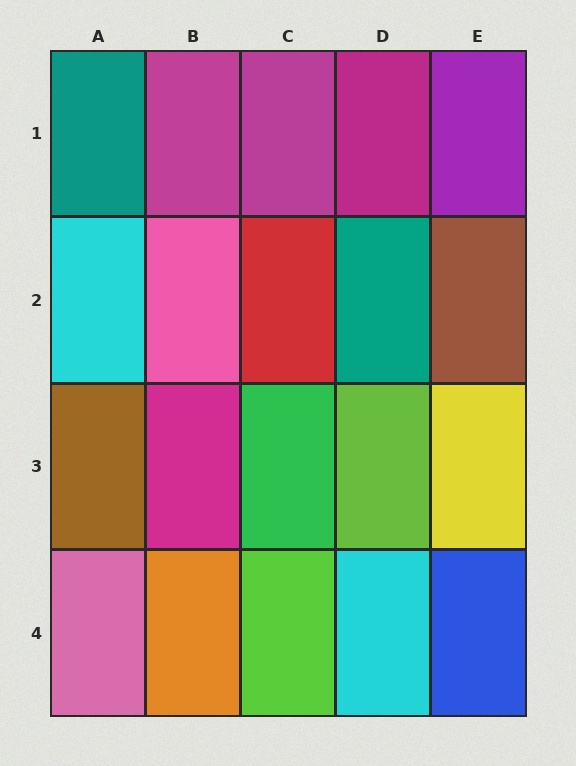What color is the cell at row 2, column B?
Pink.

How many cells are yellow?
1 cell is yellow.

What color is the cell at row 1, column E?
Purple.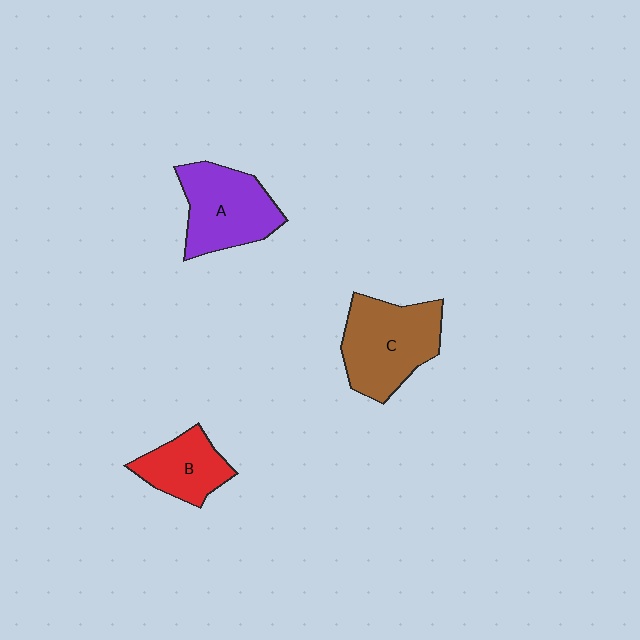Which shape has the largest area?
Shape C (brown).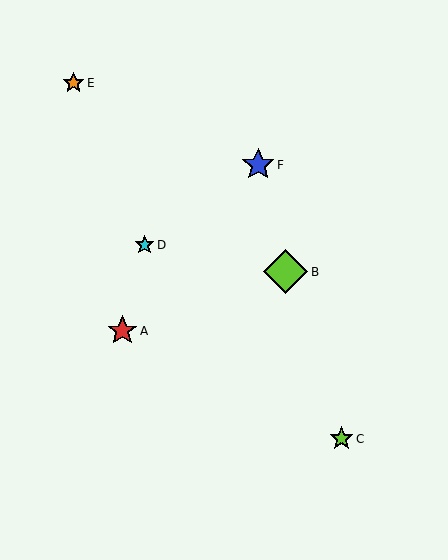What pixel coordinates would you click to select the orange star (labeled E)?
Click at (73, 83) to select the orange star E.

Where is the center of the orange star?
The center of the orange star is at (73, 83).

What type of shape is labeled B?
Shape B is a lime diamond.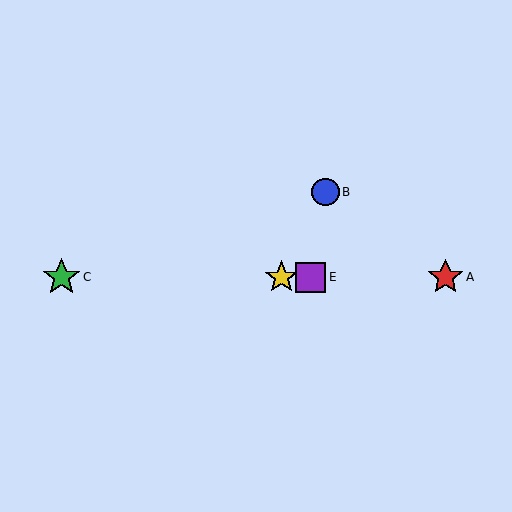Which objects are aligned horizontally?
Objects A, C, D, E are aligned horizontally.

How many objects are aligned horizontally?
4 objects (A, C, D, E) are aligned horizontally.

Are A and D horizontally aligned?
Yes, both are at y≈277.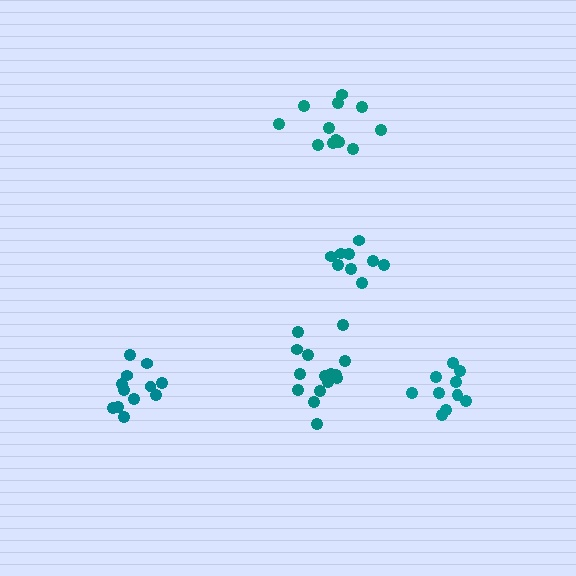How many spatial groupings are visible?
There are 5 spatial groupings.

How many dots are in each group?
Group 1: 15 dots, Group 2: 12 dots, Group 3: 12 dots, Group 4: 10 dots, Group 5: 9 dots (58 total).